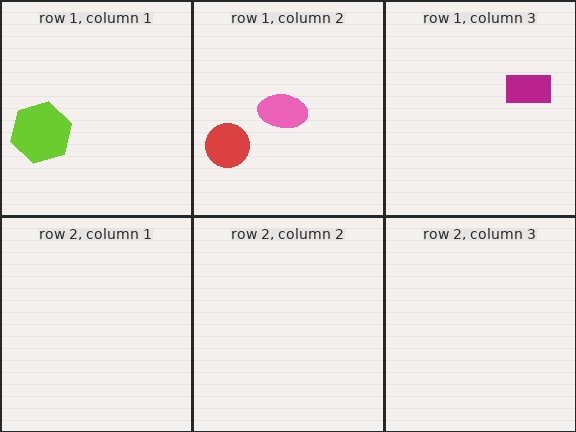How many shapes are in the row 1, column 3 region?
1.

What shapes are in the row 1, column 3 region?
The magenta rectangle.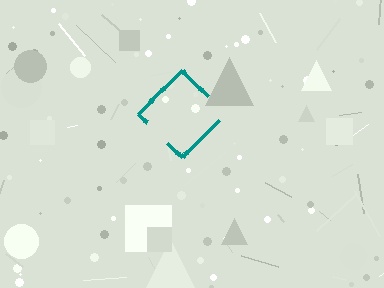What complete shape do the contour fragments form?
The contour fragments form a diamond.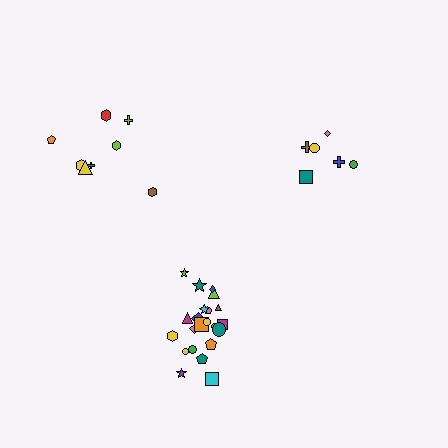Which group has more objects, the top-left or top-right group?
The top-left group.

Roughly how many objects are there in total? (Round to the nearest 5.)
Roughly 35 objects in total.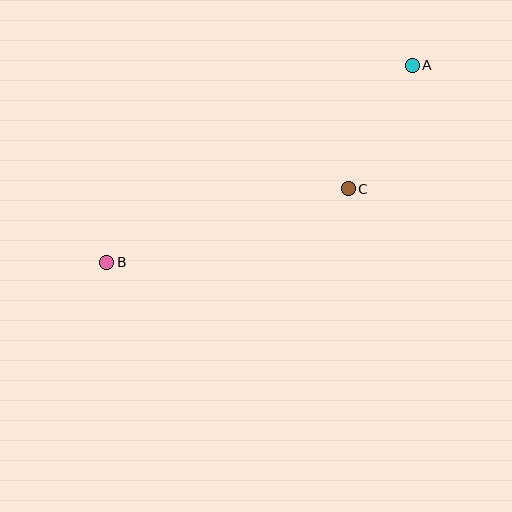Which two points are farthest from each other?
Points A and B are farthest from each other.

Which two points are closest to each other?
Points A and C are closest to each other.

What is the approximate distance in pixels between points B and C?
The distance between B and C is approximately 252 pixels.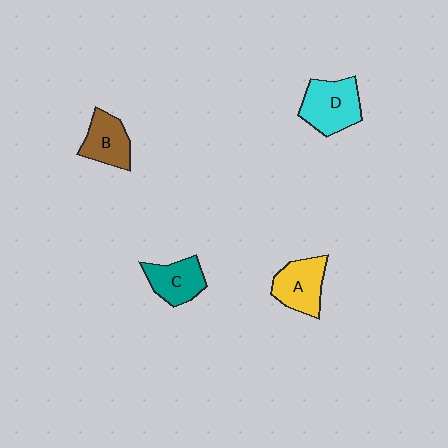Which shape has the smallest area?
Shape B (brown).